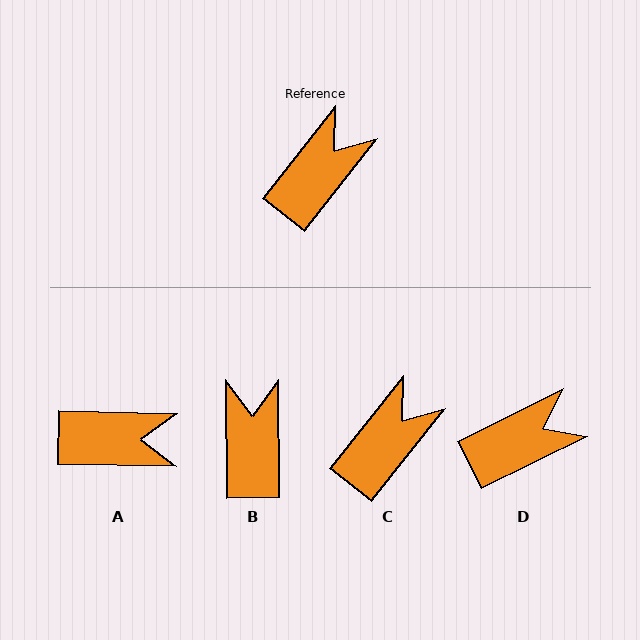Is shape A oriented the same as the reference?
No, it is off by about 53 degrees.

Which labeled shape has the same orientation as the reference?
C.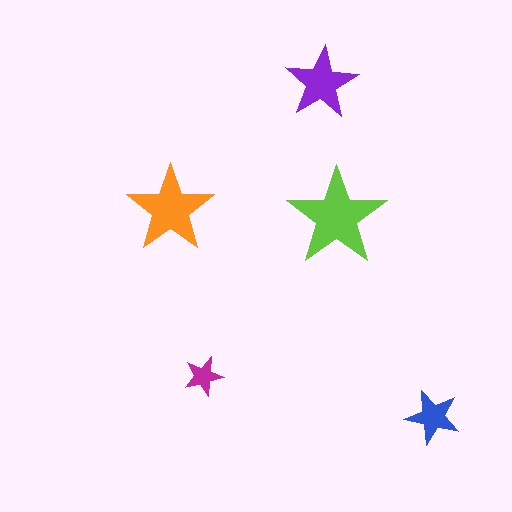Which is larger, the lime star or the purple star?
The lime one.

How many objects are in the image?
There are 5 objects in the image.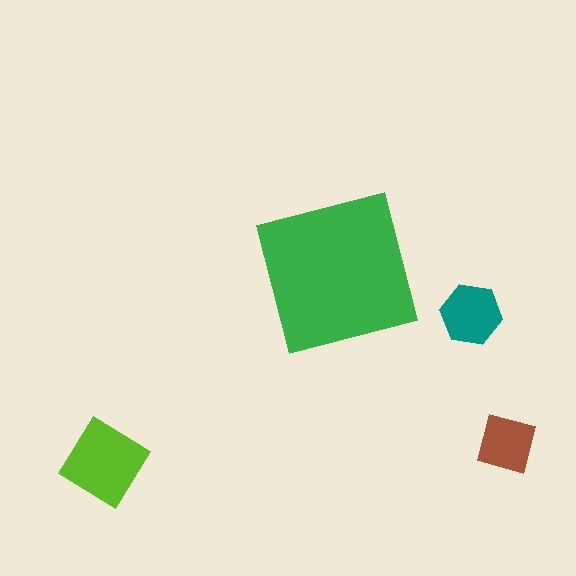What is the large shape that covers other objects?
A green square.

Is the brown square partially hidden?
No, the brown square is fully visible.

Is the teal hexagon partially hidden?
No, the teal hexagon is fully visible.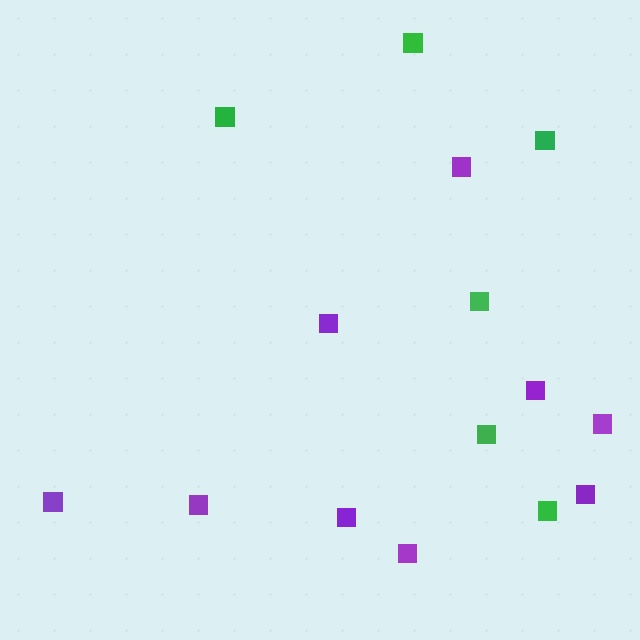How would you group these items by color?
There are 2 groups: one group of purple squares (9) and one group of green squares (6).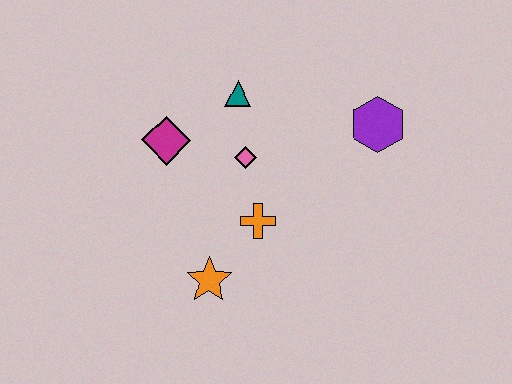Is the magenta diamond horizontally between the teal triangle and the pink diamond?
No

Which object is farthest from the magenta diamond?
The purple hexagon is farthest from the magenta diamond.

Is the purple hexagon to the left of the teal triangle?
No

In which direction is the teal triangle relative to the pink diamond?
The teal triangle is above the pink diamond.